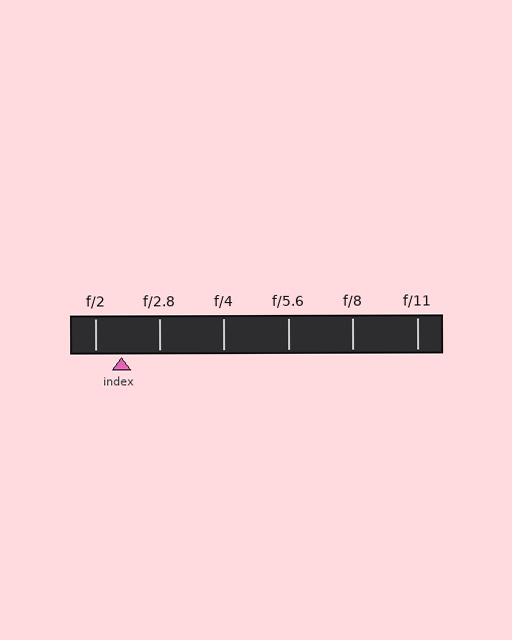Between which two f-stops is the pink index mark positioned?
The index mark is between f/2 and f/2.8.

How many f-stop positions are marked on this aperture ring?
There are 6 f-stop positions marked.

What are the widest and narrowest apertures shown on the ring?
The widest aperture shown is f/2 and the narrowest is f/11.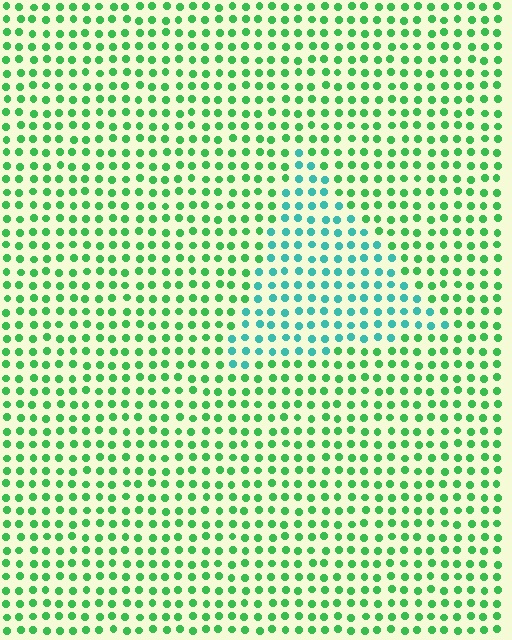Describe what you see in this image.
The image is filled with small green elements in a uniform arrangement. A triangle-shaped region is visible where the elements are tinted to a slightly different hue, forming a subtle color boundary.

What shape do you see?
I see a triangle.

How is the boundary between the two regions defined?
The boundary is defined purely by a slight shift in hue (about 43 degrees). Spacing, size, and orientation are identical on both sides.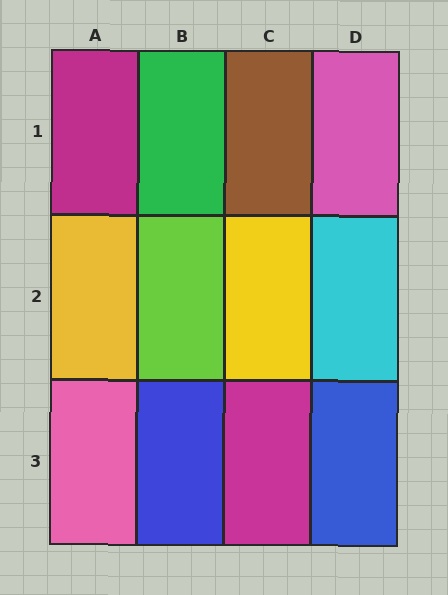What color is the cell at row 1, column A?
Magenta.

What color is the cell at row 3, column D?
Blue.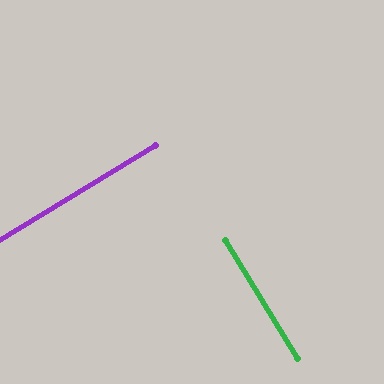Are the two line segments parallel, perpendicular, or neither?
Perpendicular — they meet at approximately 90°.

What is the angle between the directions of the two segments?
Approximately 90 degrees.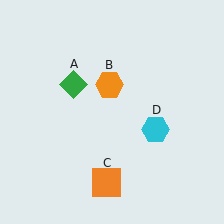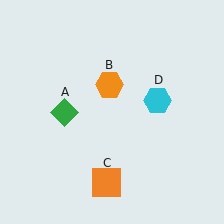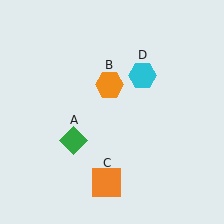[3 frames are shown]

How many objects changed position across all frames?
2 objects changed position: green diamond (object A), cyan hexagon (object D).